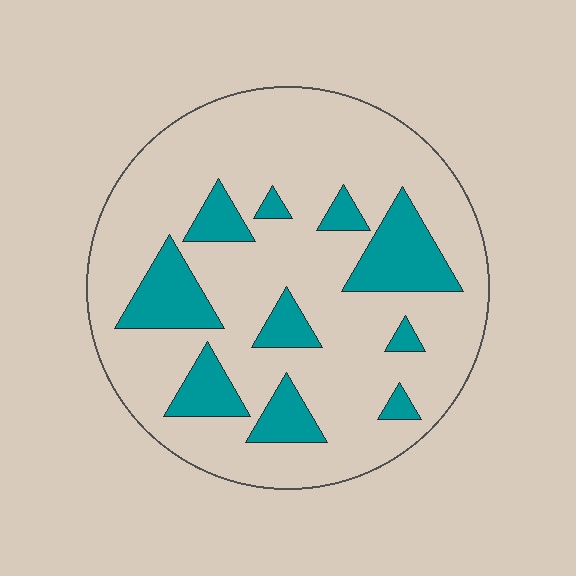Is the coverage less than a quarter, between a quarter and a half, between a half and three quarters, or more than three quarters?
Less than a quarter.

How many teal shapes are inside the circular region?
10.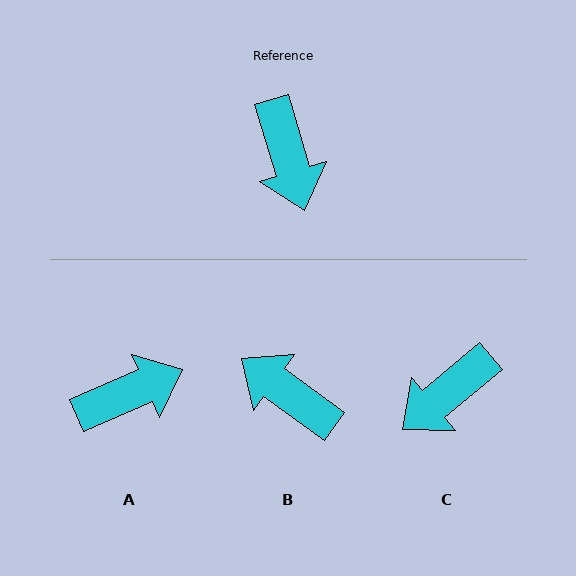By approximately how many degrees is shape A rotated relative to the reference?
Approximately 97 degrees counter-clockwise.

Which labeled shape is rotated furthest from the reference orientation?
B, about 143 degrees away.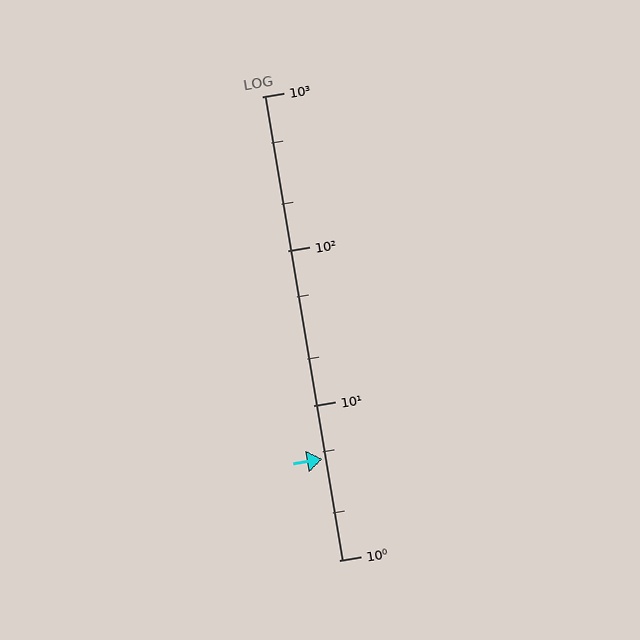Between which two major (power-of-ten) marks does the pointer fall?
The pointer is between 1 and 10.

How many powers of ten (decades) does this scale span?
The scale spans 3 decades, from 1 to 1000.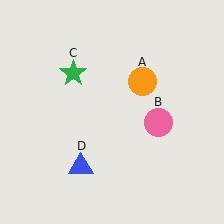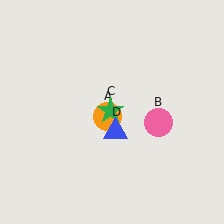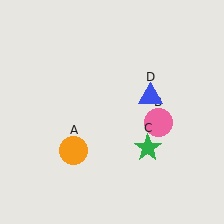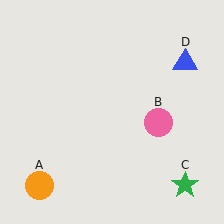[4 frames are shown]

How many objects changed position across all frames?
3 objects changed position: orange circle (object A), green star (object C), blue triangle (object D).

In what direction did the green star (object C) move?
The green star (object C) moved down and to the right.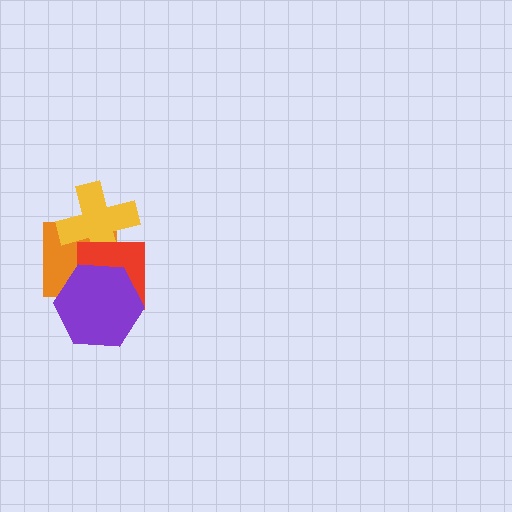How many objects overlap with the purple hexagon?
2 objects overlap with the purple hexagon.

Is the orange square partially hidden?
Yes, it is partially covered by another shape.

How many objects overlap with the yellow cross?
2 objects overlap with the yellow cross.